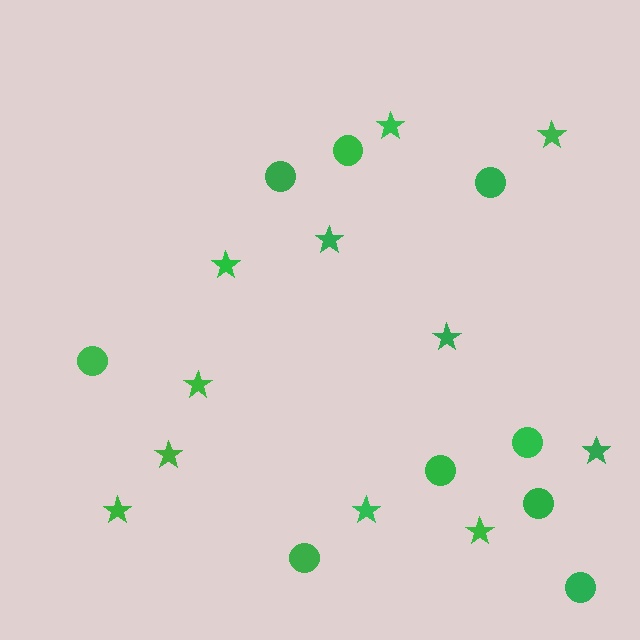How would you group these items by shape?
There are 2 groups: one group of stars (11) and one group of circles (9).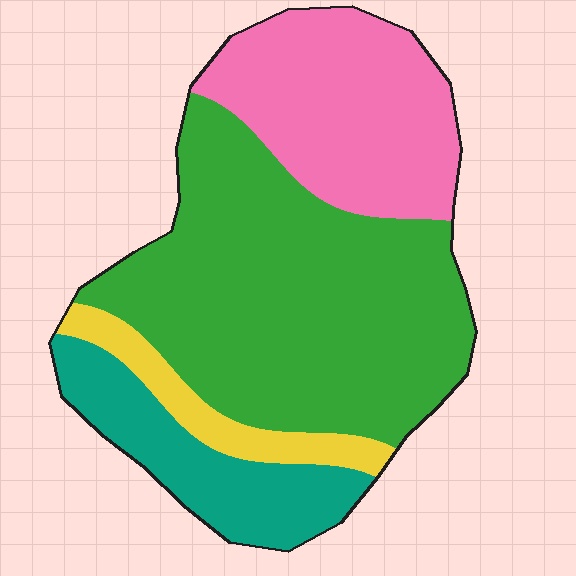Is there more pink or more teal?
Pink.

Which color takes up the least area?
Yellow, at roughly 10%.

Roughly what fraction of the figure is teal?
Teal takes up about one sixth (1/6) of the figure.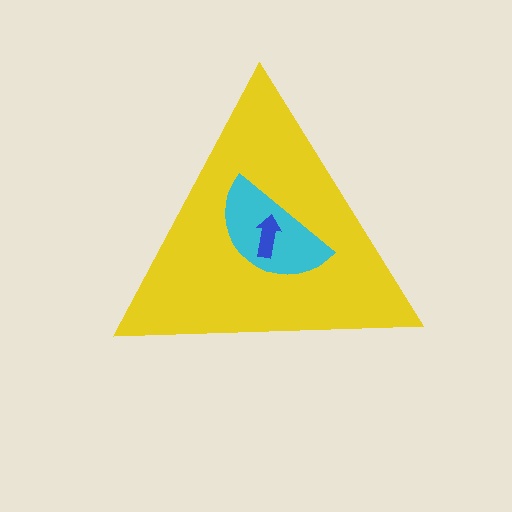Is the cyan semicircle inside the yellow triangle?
Yes.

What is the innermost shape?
The blue arrow.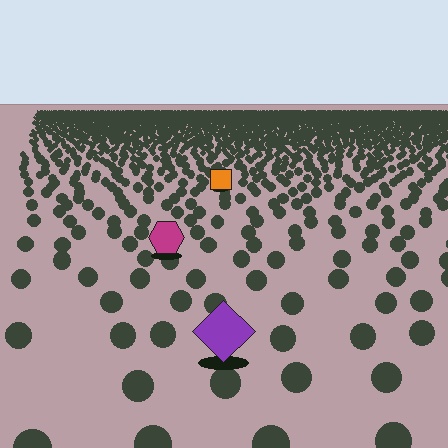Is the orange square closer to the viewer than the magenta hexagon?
No. The magenta hexagon is closer — you can tell from the texture gradient: the ground texture is coarser near it.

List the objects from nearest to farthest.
From nearest to farthest: the purple diamond, the magenta hexagon, the orange square.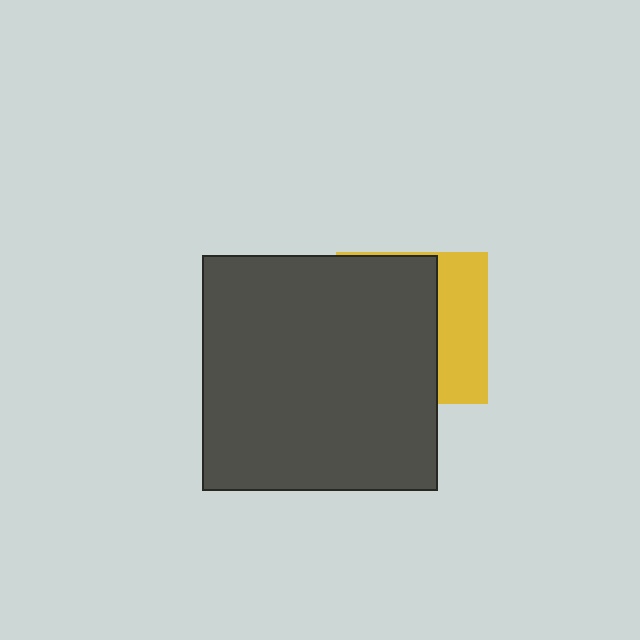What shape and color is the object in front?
The object in front is a dark gray square.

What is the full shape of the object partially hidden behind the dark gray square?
The partially hidden object is a yellow square.